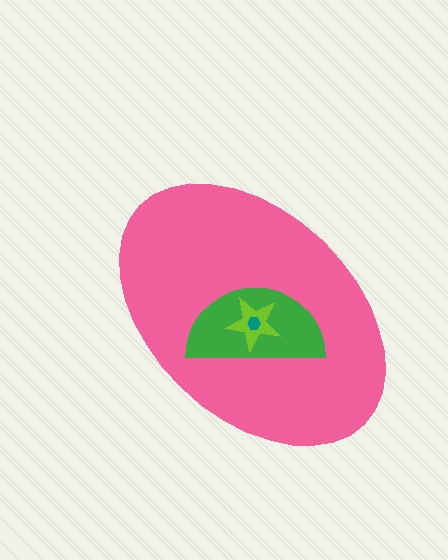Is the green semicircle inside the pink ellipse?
Yes.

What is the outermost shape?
The pink ellipse.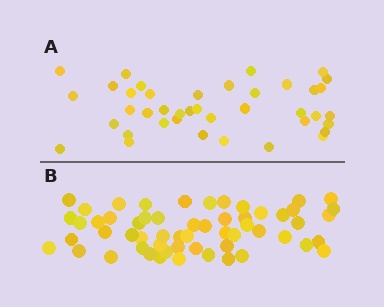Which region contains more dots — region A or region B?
Region B (the bottom region) has more dots.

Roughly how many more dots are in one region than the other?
Region B has approximately 15 more dots than region A.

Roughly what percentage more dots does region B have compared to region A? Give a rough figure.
About 40% more.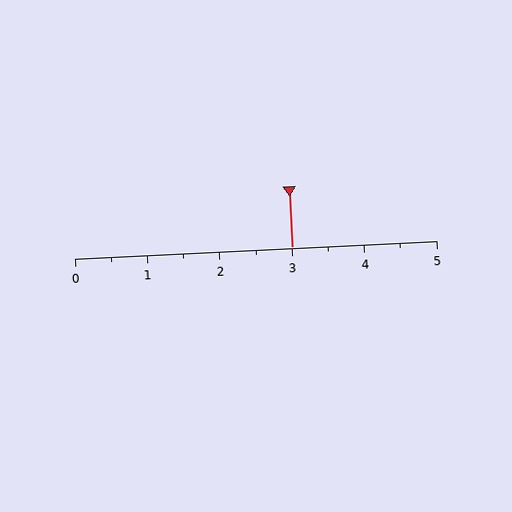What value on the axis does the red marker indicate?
The marker indicates approximately 3.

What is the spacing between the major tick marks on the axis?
The major ticks are spaced 1 apart.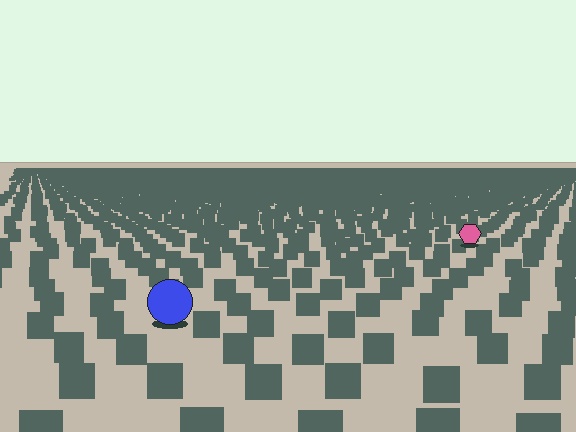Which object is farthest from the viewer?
The pink hexagon is farthest from the viewer. It appears smaller and the ground texture around it is denser.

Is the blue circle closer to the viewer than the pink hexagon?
Yes. The blue circle is closer — you can tell from the texture gradient: the ground texture is coarser near it.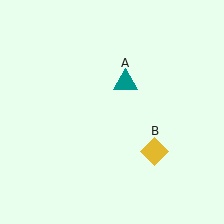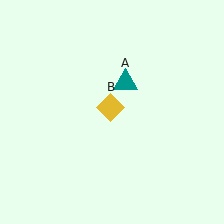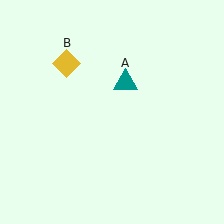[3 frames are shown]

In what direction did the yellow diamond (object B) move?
The yellow diamond (object B) moved up and to the left.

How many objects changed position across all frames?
1 object changed position: yellow diamond (object B).